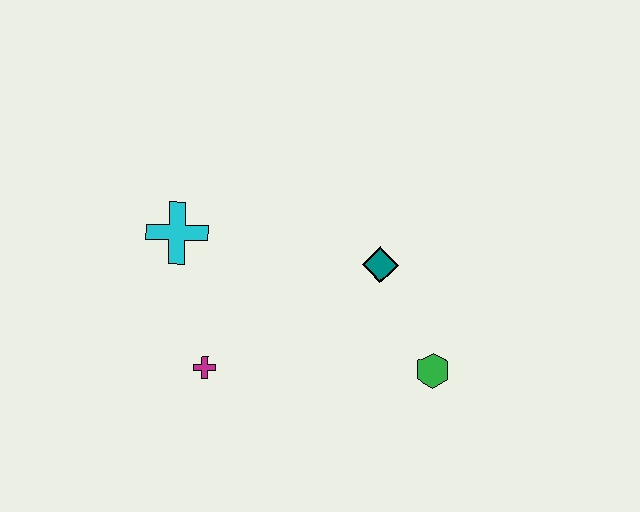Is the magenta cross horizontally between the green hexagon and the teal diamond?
No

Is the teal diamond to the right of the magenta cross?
Yes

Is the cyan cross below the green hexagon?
No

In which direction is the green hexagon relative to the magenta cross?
The green hexagon is to the right of the magenta cross.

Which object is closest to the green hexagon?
The teal diamond is closest to the green hexagon.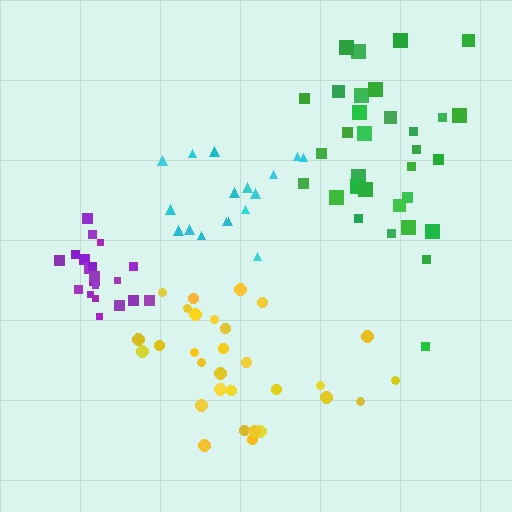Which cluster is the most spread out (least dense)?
Cyan.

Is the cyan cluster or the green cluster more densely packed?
Green.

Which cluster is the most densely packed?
Purple.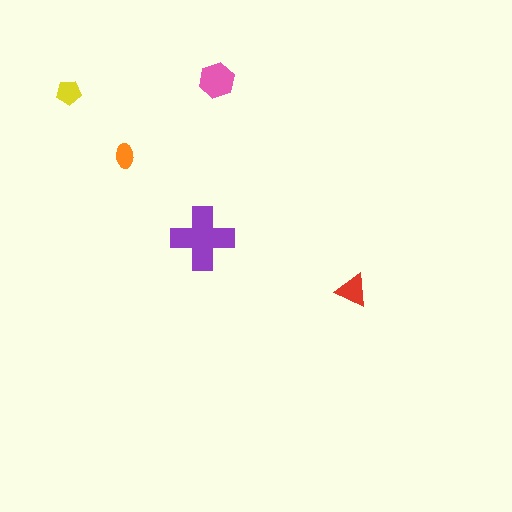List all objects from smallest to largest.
The orange ellipse, the yellow pentagon, the red triangle, the pink hexagon, the purple cross.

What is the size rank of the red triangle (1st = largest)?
3rd.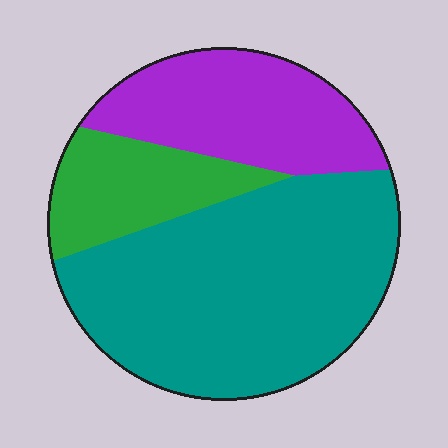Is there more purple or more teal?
Teal.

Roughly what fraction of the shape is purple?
Purple takes up about one quarter (1/4) of the shape.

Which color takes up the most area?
Teal, at roughly 55%.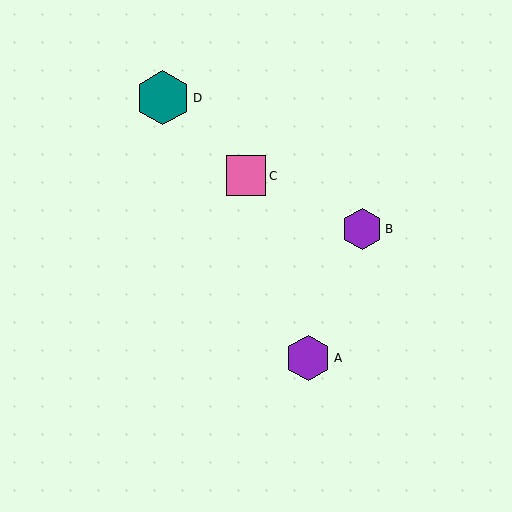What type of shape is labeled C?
Shape C is a pink square.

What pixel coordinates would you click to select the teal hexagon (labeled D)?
Click at (163, 98) to select the teal hexagon D.